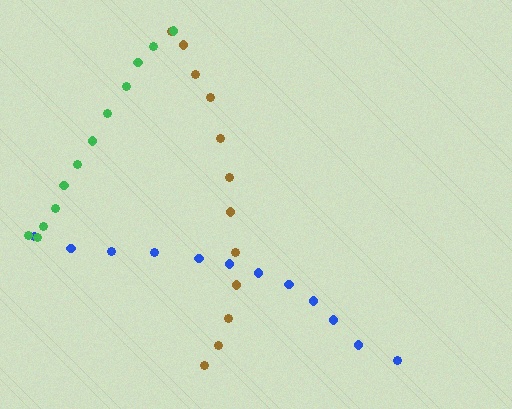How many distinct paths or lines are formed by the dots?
There are 3 distinct paths.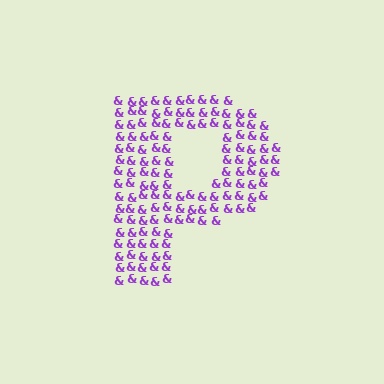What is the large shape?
The large shape is the letter P.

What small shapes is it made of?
It is made of small ampersands.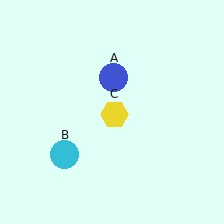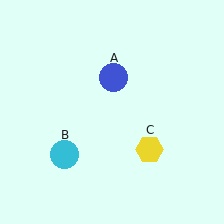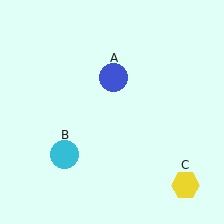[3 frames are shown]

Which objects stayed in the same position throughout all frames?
Blue circle (object A) and cyan circle (object B) remained stationary.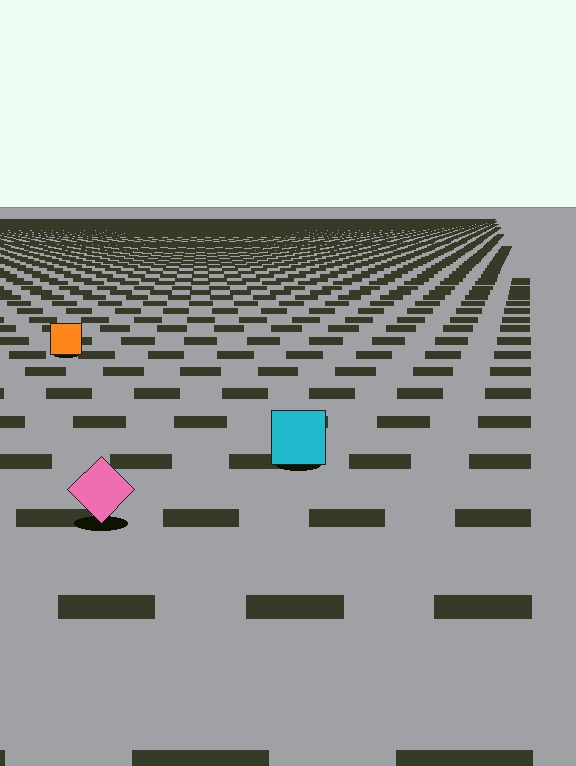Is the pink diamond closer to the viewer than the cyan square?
Yes. The pink diamond is closer — you can tell from the texture gradient: the ground texture is coarser near it.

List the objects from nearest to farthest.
From nearest to farthest: the pink diamond, the cyan square, the orange square.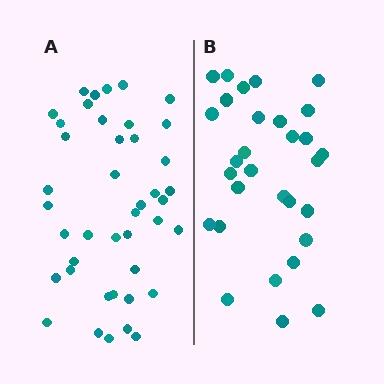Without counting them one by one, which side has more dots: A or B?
Region A (the left region) has more dots.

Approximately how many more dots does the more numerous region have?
Region A has roughly 12 or so more dots than region B.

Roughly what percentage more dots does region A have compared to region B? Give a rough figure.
About 40% more.